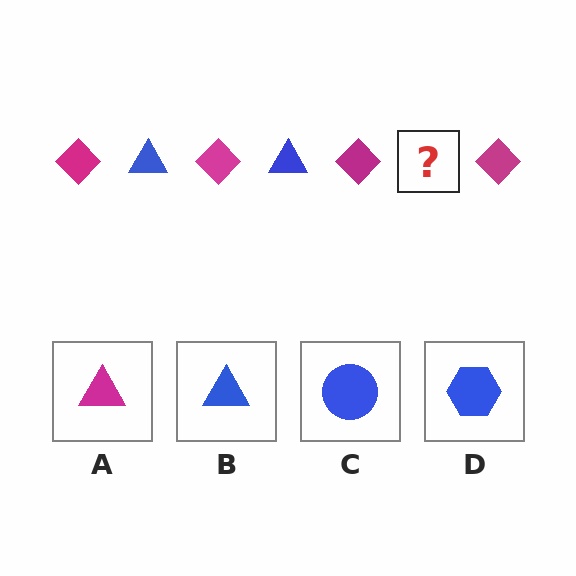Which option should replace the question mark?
Option B.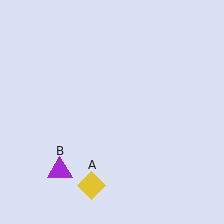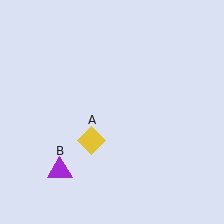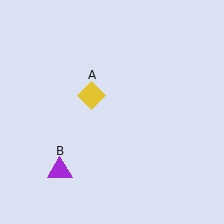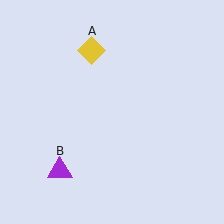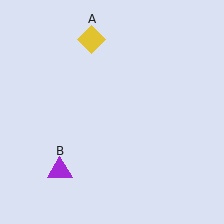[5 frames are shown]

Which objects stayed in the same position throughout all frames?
Purple triangle (object B) remained stationary.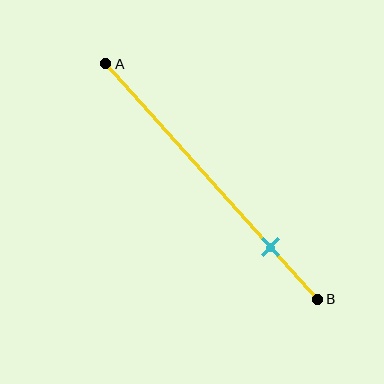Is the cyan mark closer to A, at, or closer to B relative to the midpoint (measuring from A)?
The cyan mark is closer to point B than the midpoint of segment AB.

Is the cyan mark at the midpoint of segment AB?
No, the mark is at about 80% from A, not at the 50% midpoint.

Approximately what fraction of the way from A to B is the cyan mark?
The cyan mark is approximately 80% of the way from A to B.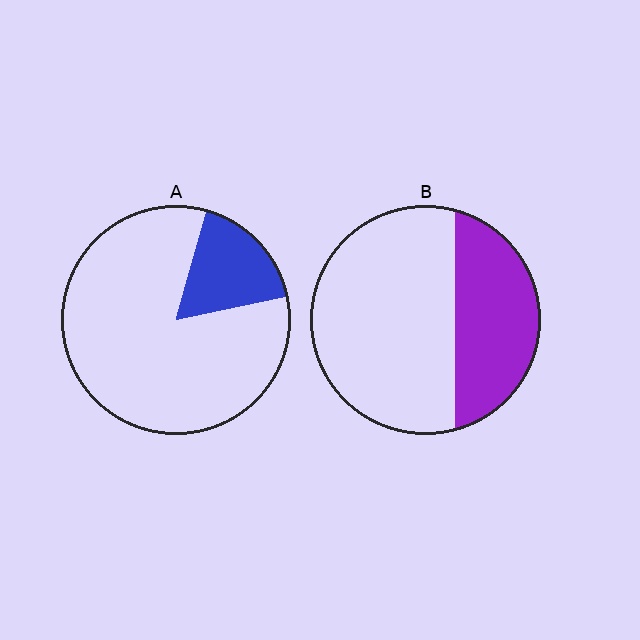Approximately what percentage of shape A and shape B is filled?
A is approximately 15% and B is approximately 35%.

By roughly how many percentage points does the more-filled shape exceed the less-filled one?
By roughly 15 percentage points (B over A).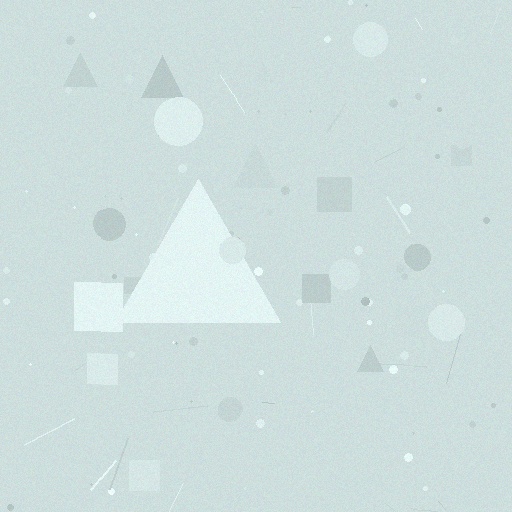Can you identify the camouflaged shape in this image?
The camouflaged shape is a triangle.